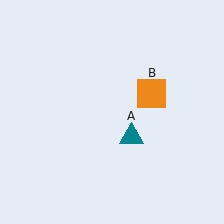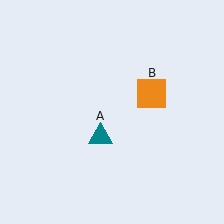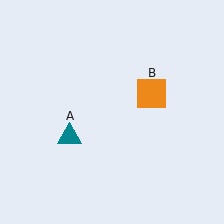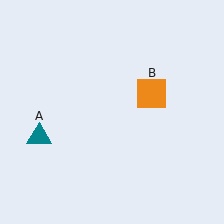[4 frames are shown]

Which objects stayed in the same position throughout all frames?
Orange square (object B) remained stationary.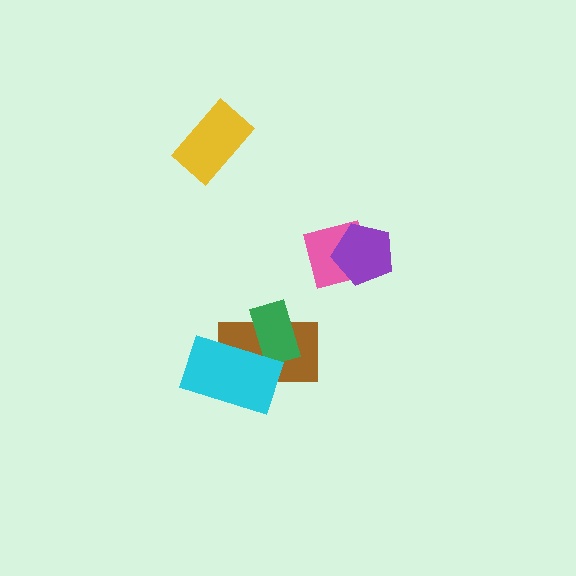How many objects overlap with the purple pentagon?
1 object overlaps with the purple pentagon.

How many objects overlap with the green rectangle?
2 objects overlap with the green rectangle.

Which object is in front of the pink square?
The purple pentagon is in front of the pink square.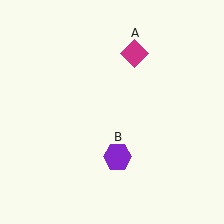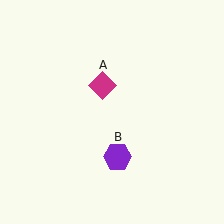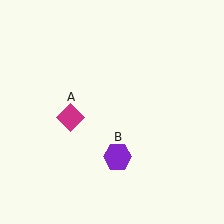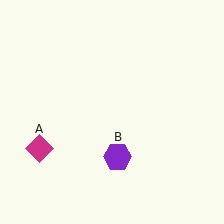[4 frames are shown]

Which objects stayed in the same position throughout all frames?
Purple hexagon (object B) remained stationary.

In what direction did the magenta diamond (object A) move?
The magenta diamond (object A) moved down and to the left.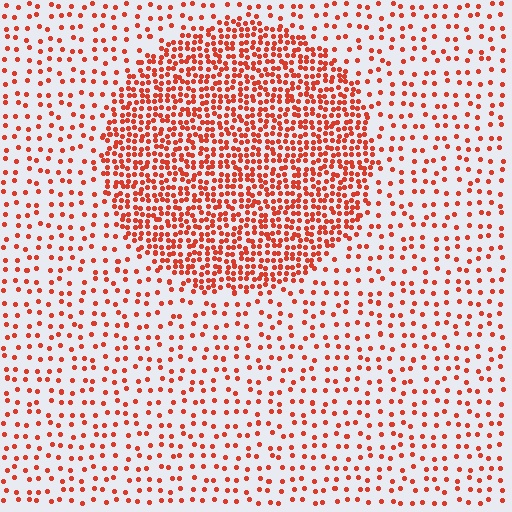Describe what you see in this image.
The image contains small red elements arranged at two different densities. A circle-shaped region is visible where the elements are more densely packed than the surrounding area.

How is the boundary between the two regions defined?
The boundary is defined by a change in element density (approximately 2.8x ratio). All elements are the same color, size, and shape.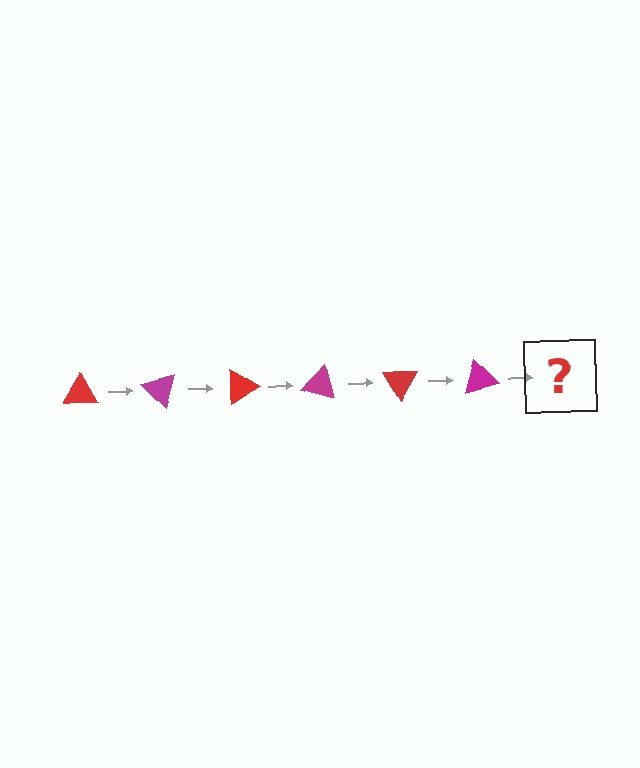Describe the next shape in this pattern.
It should be a red triangle, rotated 270 degrees from the start.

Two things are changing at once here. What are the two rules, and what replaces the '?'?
The two rules are that it rotates 45 degrees each step and the color cycles through red and magenta. The '?' should be a red triangle, rotated 270 degrees from the start.